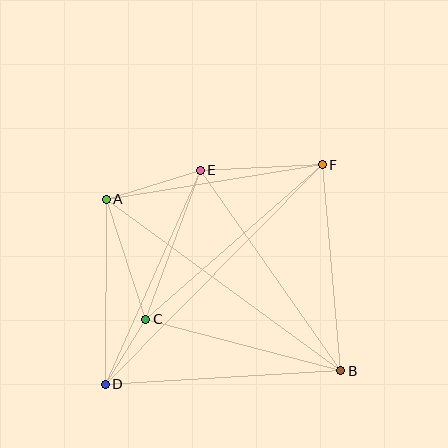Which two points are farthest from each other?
Points D and F are farthest from each other.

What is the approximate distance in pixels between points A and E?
The distance between A and E is approximately 98 pixels.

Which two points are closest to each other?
Points C and D are closest to each other.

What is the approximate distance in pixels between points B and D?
The distance between B and D is approximately 236 pixels.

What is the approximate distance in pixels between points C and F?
The distance between C and F is approximately 234 pixels.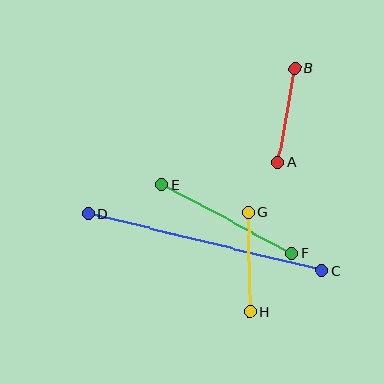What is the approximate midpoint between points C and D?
The midpoint is at approximately (205, 242) pixels.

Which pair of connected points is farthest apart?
Points C and D are farthest apart.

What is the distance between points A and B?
The distance is approximately 95 pixels.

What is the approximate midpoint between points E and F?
The midpoint is at approximately (227, 219) pixels.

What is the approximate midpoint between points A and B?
The midpoint is at approximately (286, 115) pixels.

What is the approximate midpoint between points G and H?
The midpoint is at approximately (249, 261) pixels.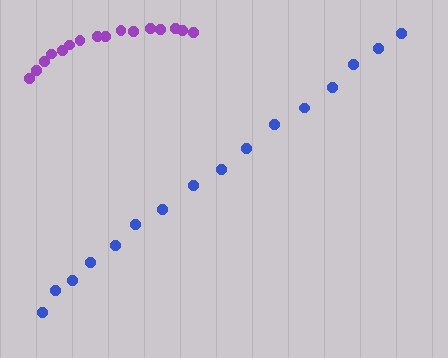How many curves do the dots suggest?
There are 2 distinct paths.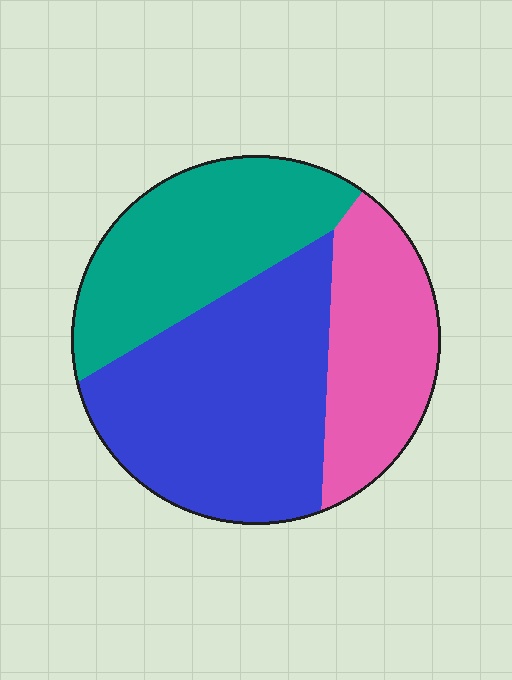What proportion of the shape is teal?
Teal covers about 30% of the shape.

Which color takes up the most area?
Blue, at roughly 45%.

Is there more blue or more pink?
Blue.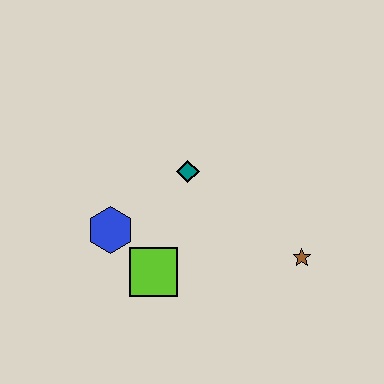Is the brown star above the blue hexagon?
No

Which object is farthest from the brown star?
The blue hexagon is farthest from the brown star.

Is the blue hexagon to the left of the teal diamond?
Yes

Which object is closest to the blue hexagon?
The lime square is closest to the blue hexagon.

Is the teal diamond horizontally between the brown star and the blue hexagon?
Yes